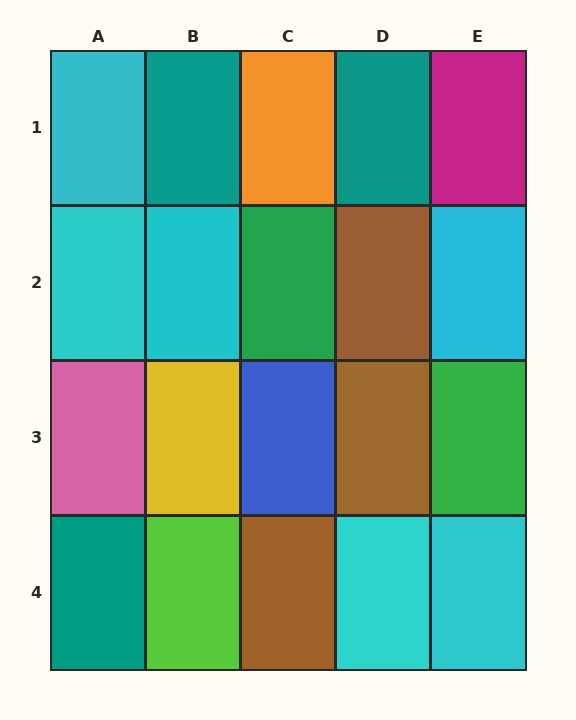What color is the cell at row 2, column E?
Cyan.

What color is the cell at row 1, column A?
Cyan.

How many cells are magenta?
1 cell is magenta.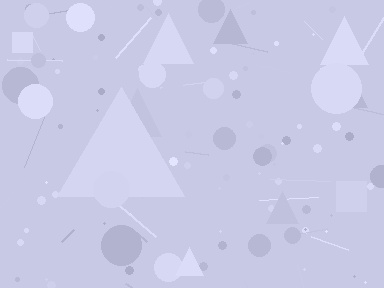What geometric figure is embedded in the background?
A triangle is embedded in the background.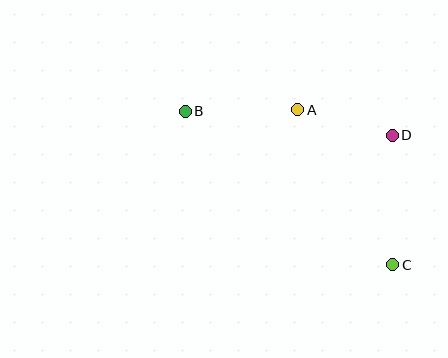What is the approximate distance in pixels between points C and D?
The distance between C and D is approximately 130 pixels.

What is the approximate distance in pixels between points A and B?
The distance between A and B is approximately 112 pixels.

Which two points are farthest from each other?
Points B and C are farthest from each other.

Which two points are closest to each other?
Points A and D are closest to each other.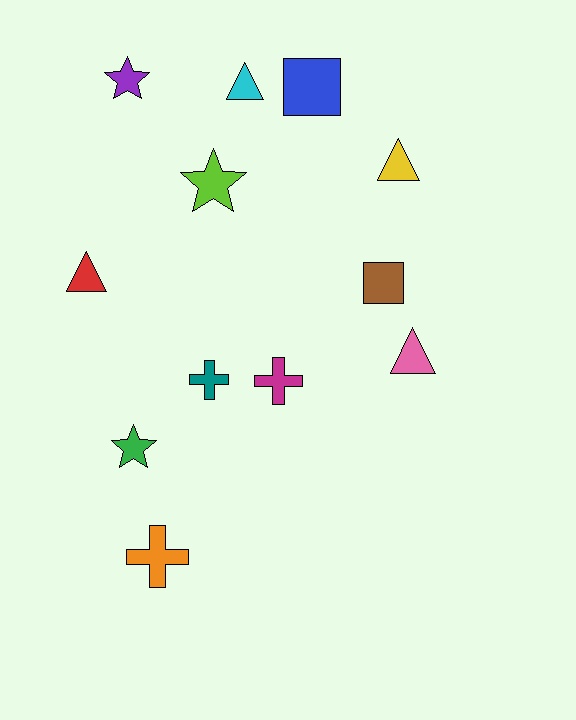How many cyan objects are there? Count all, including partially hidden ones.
There is 1 cyan object.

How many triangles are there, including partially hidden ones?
There are 4 triangles.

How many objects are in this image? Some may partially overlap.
There are 12 objects.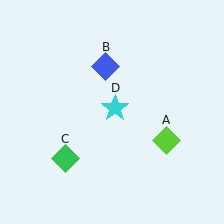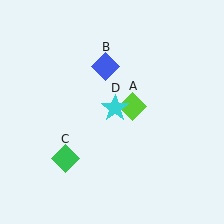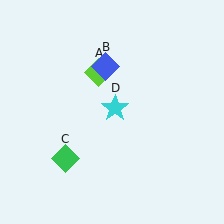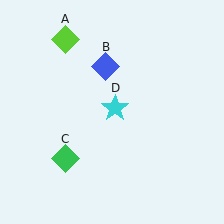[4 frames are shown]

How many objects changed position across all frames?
1 object changed position: lime diamond (object A).